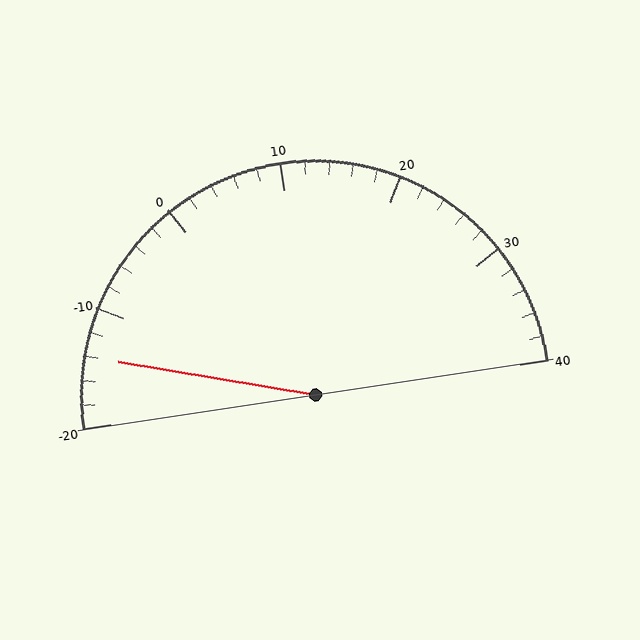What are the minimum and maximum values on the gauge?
The gauge ranges from -20 to 40.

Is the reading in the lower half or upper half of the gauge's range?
The reading is in the lower half of the range (-20 to 40).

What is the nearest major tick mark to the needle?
The nearest major tick mark is -10.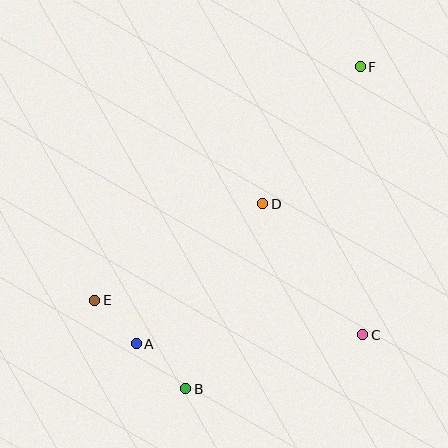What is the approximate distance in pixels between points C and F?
The distance between C and F is approximately 268 pixels.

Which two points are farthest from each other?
Points B and F are farthest from each other.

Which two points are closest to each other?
Points A and E are closest to each other.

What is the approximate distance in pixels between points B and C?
The distance between B and C is approximately 185 pixels.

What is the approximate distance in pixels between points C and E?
The distance between C and E is approximately 270 pixels.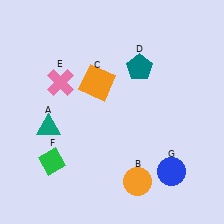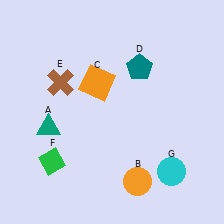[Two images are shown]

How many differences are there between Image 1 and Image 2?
There are 2 differences between the two images.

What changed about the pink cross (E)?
In Image 1, E is pink. In Image 2, it changed to brown.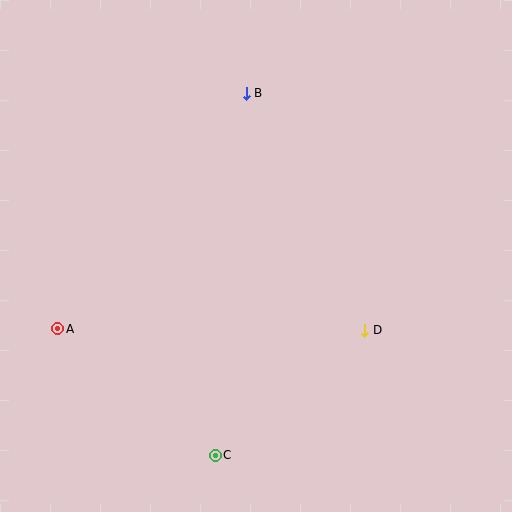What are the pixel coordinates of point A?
Point A is at (58, 329).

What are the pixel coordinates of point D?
Point D is at (365, 330).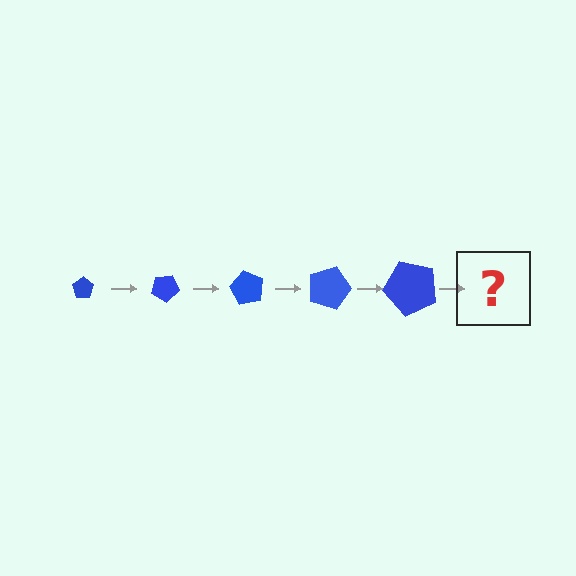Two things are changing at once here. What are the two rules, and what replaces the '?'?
The two rules are that the pentagon grows larger each step and it rotates 30 degrees each step. The '?' should be a pentagon, larger than the previous one and rotated 150 degrees from the start.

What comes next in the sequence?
The next element should be a pentagon, larger than the previous one and rotated 150 degrees from the start.